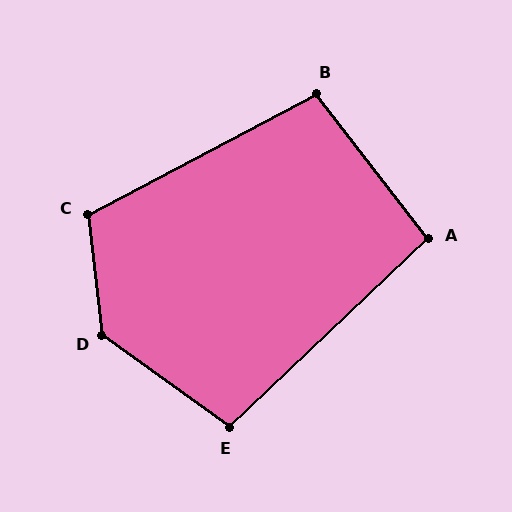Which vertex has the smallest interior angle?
A, at approximately 96 degrees.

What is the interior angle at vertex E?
Approximately 101 degrees (obtuse).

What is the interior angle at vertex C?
Approximately 111 degrees (obtuse).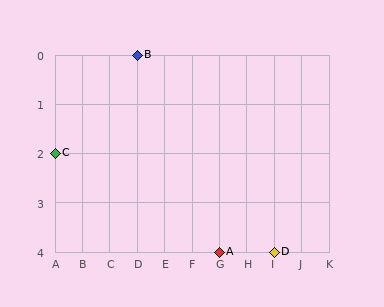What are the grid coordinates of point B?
Point B is at grid coordinates (D, 0).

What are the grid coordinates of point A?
Point A is at grid coordinates (G, 4).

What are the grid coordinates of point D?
Point D is at grid coordinates (I, 4).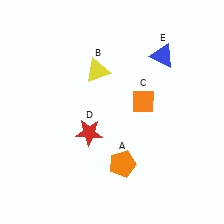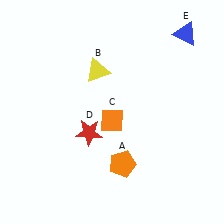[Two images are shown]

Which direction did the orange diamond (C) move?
The orange diamond (C) moved left.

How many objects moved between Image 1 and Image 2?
2 objects moved between the two images.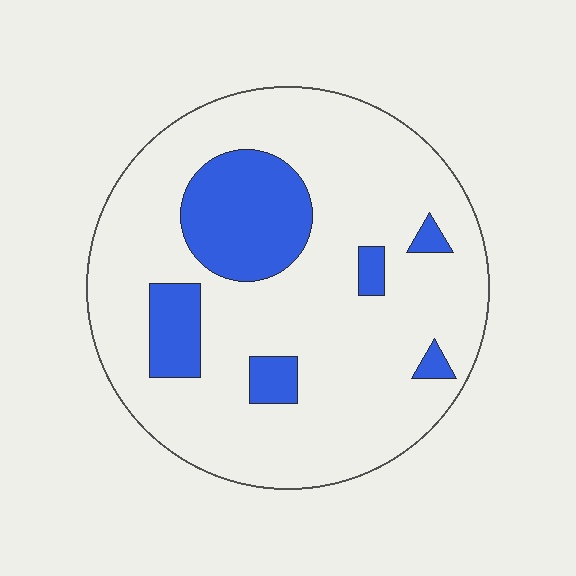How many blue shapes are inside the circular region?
6.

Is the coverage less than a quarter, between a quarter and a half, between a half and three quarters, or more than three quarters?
Less than a quarter.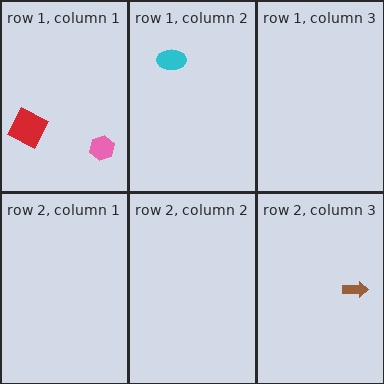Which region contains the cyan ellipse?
The row 1, column 2 region.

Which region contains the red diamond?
The row 1, column 1 region.